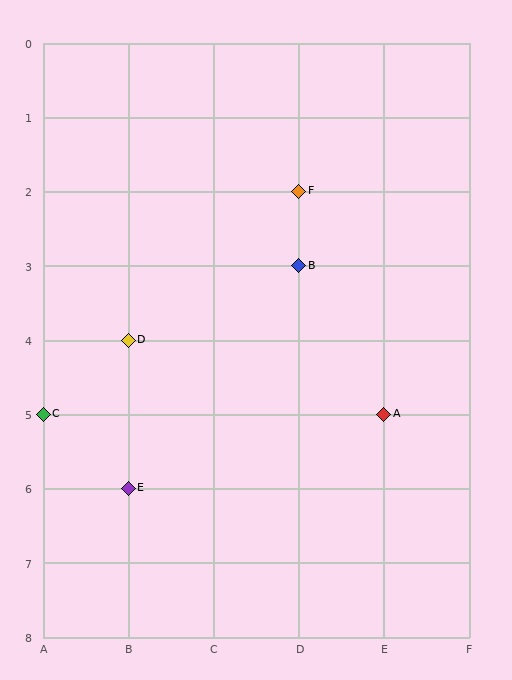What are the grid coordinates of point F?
Point F is at grid coordinates (D, 2).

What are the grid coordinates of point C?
Point C is at grid coordinates (A, 5).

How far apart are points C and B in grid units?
Points C and B are 3 columns and 2 rows apart (about 3.6 grid units diagonally).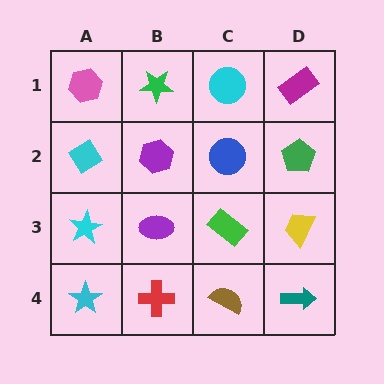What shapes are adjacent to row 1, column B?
A purple hexagon (row 2, column B), a pink hexagon (row 1, column A), a cyan circle (row 1, column C).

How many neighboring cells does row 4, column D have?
2.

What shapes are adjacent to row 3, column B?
A purple hexagon (row 2, column B), a red cross (row 4, column B), a cyan star (row 3, column A), a green rectangle (row 3, column C).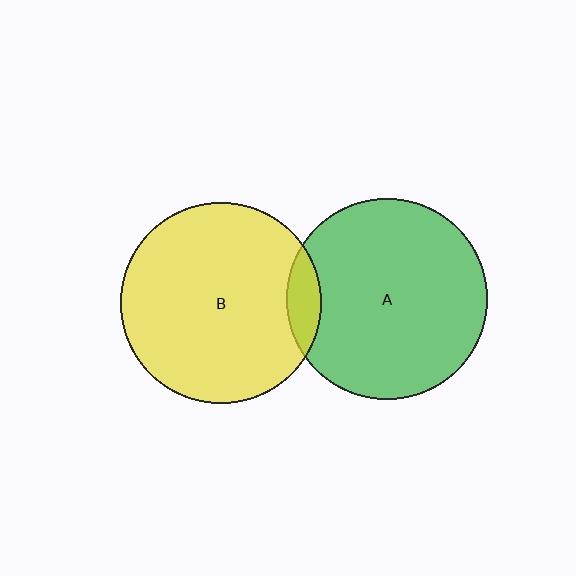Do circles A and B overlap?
Yes.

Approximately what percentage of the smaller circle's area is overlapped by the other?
Approximately 10%.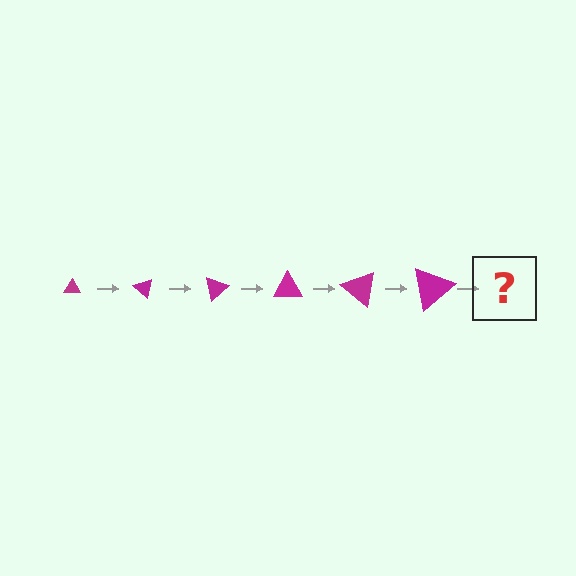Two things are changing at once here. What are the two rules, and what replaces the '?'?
The two rules are that the triangle grows larger each step and it rotates 40 degrees each step. The '?' should be a triangle, larger than the previous one and rotated 240 degrees from the start.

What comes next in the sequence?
The next element should be a triangle, larger than the previous one and rotated 240 degrees from the start.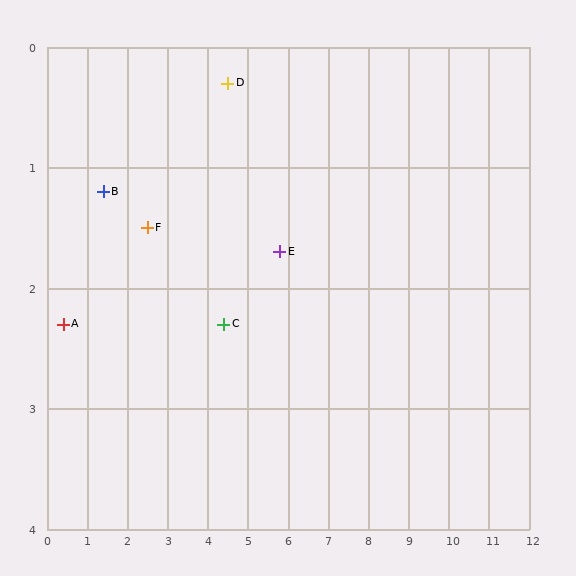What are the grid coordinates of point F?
Point F is at approximately (2.5, 1.5).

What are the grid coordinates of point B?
Point B is at approximately (1.4, 1.2).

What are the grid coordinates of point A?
Point A is at approximately (0.4, 2.3).